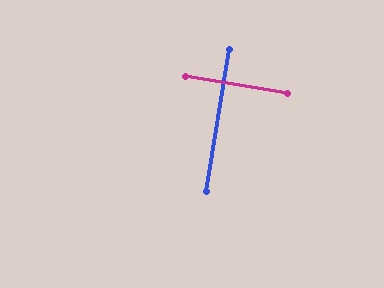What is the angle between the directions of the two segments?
Approximately 89 degrees.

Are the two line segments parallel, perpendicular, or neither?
Perpendicular — they meet at approximately 89°.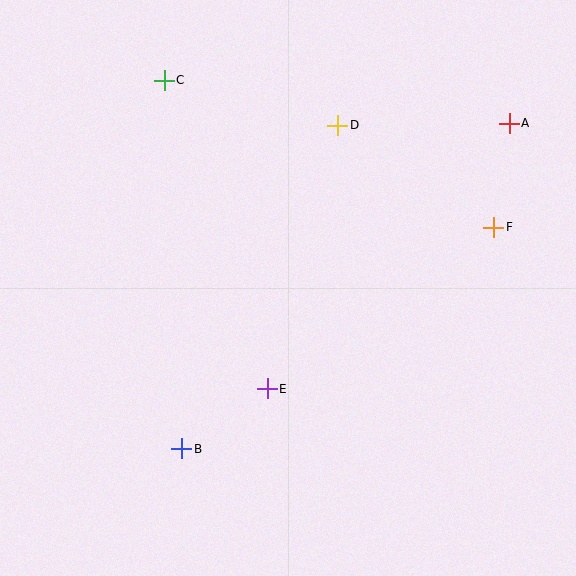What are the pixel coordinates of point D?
Point D is at (338, 125).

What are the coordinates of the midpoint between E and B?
The midpoint between E and B is at (224, 419).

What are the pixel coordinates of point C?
Point C is at (164, 80).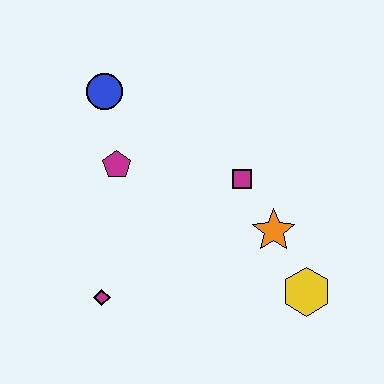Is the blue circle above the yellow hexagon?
Yes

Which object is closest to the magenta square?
The orange star is closest to the magenta square.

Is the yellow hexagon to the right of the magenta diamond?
Yes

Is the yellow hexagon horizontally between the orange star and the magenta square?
No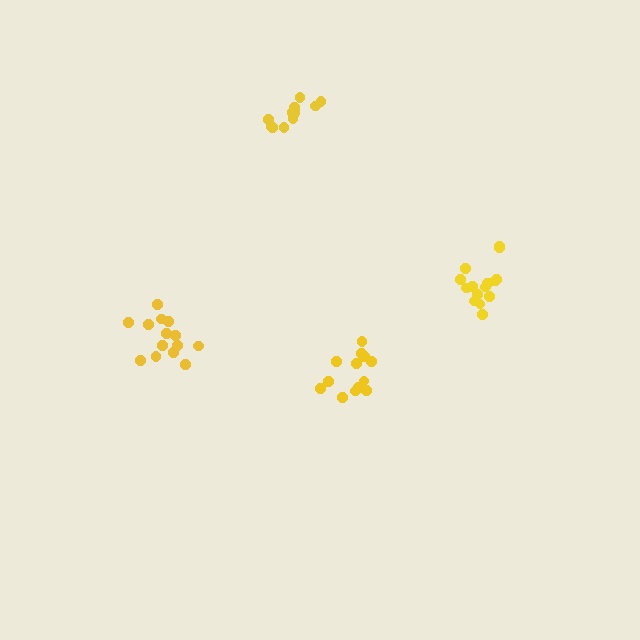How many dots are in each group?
Group 1: 14 dots, Group 2: 15 dots, Group 3: 14 dots, Group 4: 12 dots (55 total).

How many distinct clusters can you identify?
There are 4 distinct clusters.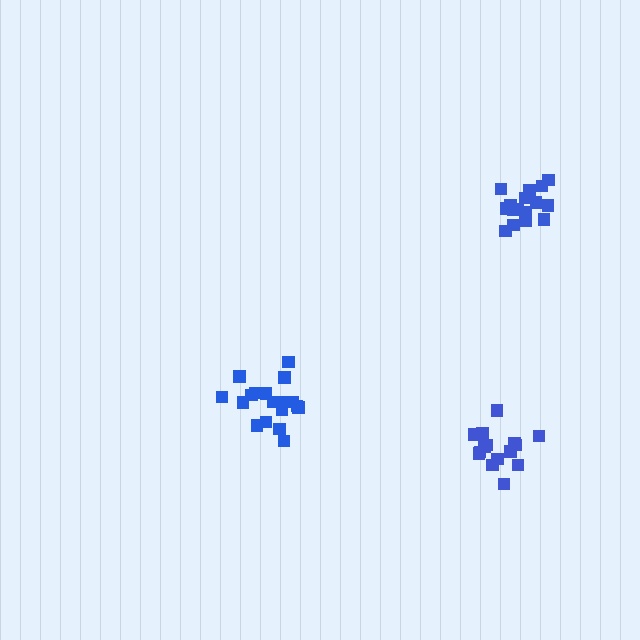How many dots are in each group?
Group 1: 18 dots, Group 2: 16 dots, Group 3: 15 dots (49 total).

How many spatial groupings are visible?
There are 3 spatial groupings.